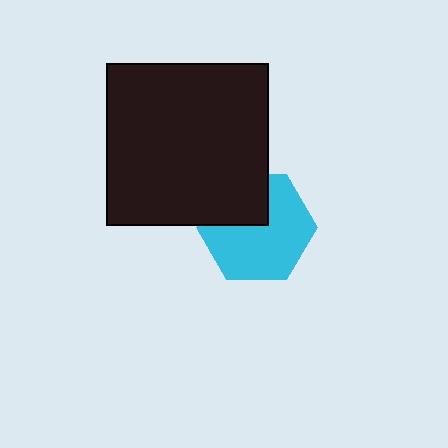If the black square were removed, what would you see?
You would see the complete cyan hexagon.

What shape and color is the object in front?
The object in front is a black square.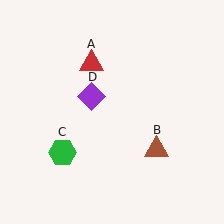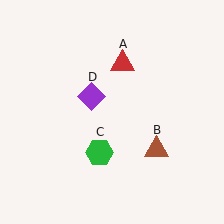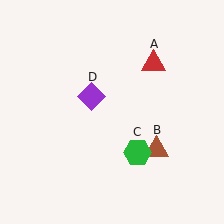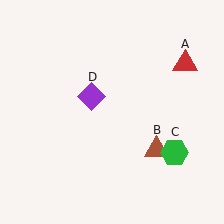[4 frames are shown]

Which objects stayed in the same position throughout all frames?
Brown triangle (object B) and purple diamond (object D) remained stationary.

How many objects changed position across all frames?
2 objects changed position: red triangle (object A), green hexagon (object C).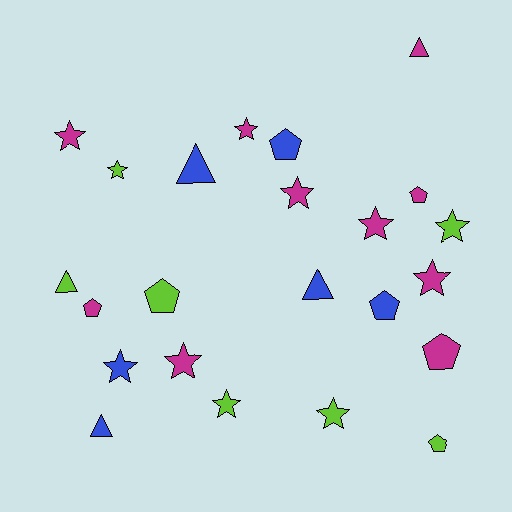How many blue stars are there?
There is 1 blue star.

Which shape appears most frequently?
Star, with 11 objects.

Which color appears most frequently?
Magenta, with 10 objects.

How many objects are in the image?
There are 23 objects.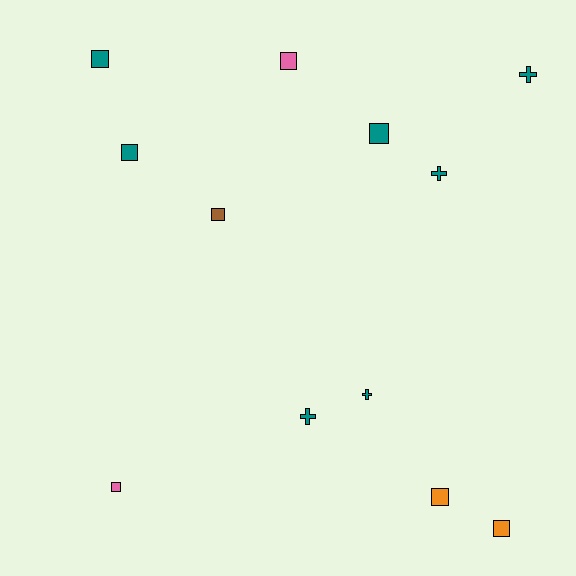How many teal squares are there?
There are 3 teal squares.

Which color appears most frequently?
Teal, with 7 objects.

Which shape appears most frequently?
Square, with 8 objects.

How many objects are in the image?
There are 12 objects.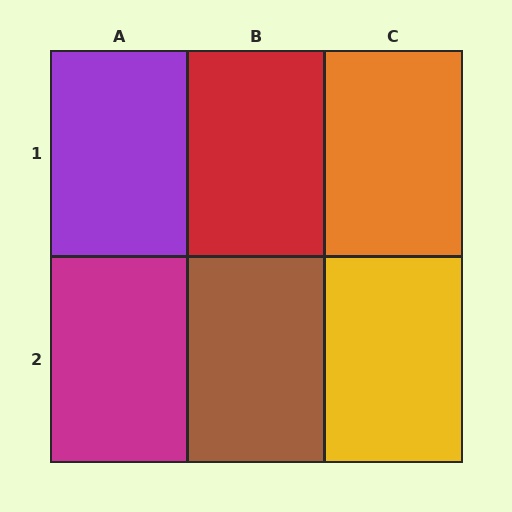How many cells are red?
1 cell is red.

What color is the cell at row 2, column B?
Brown.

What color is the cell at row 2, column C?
Yellow.